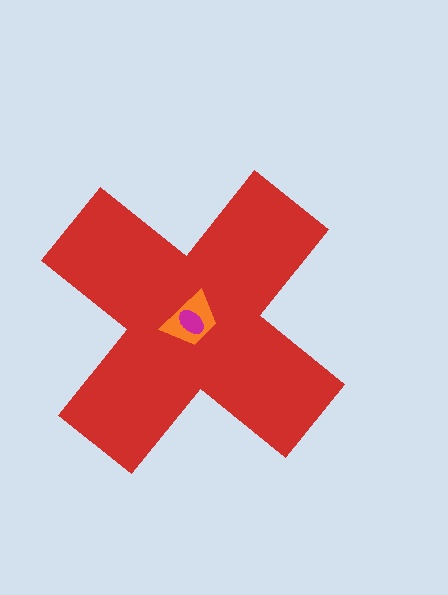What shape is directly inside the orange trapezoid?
The magenta ellipse.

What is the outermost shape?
The red cross.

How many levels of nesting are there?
3.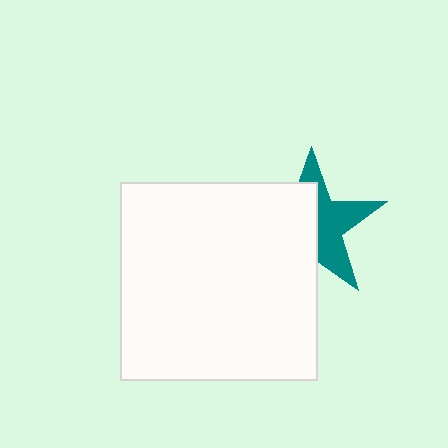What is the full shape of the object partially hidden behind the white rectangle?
The partially hidden object is a teal star.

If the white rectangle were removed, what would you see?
You would see the complete teal star.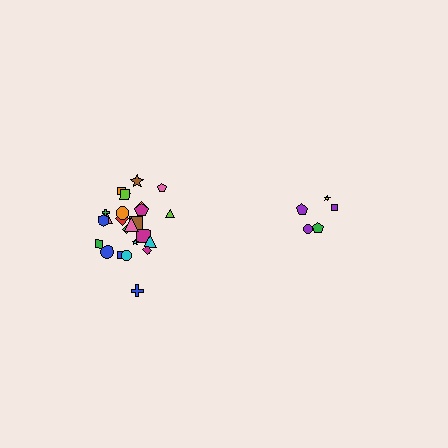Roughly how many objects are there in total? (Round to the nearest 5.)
Roughly 30 objects in total.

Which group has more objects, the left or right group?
The left group.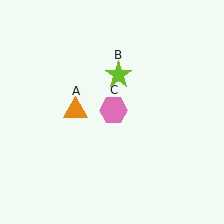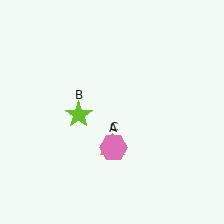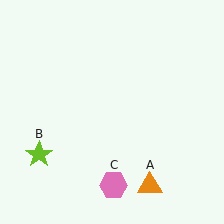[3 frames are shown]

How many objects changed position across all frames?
3 objects changed position: orange triangle (object A), lime star (object B), pink hexagon (object C).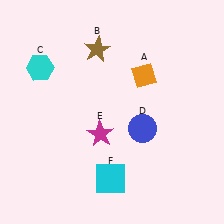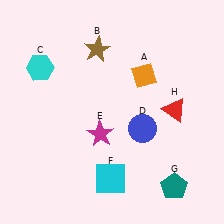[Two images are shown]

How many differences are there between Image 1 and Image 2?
There are 2 differences between the two images.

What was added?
A teal pentagon (G), a red triangle (H) were added in Image 2.